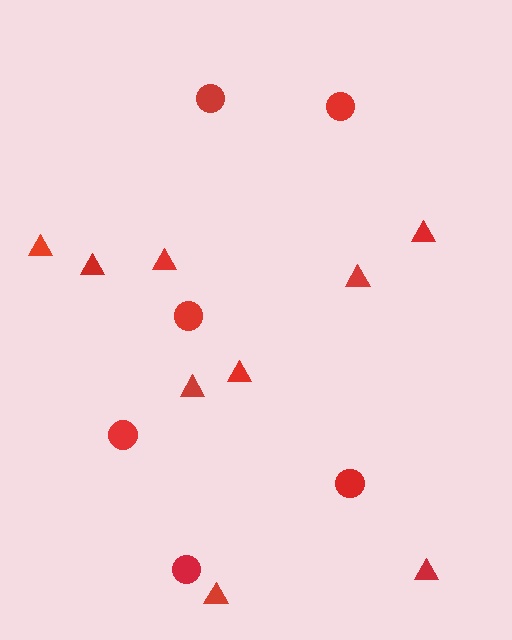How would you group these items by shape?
There are 2 groups: one group of triangles (9) and one group of circles (6).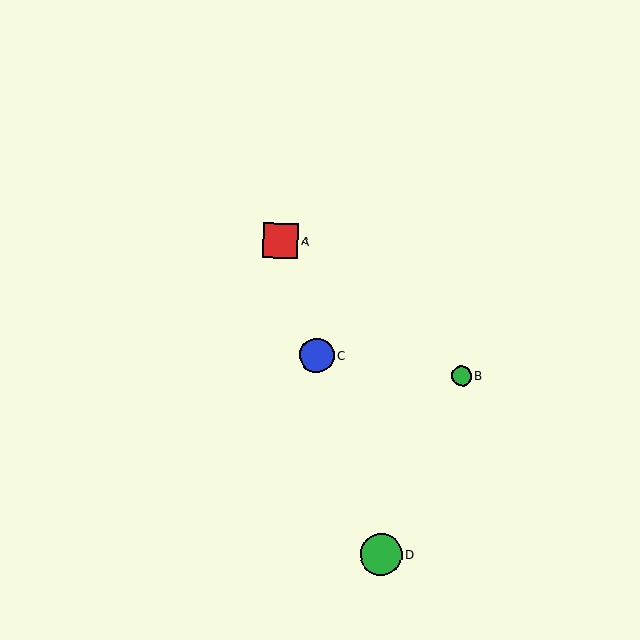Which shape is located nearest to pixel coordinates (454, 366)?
The green circle (labeled B) at (461, 376) is nearest to that location.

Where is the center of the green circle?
The center of the green circle is at (381, 554).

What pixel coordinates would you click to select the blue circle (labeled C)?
Click at (317, 355) to select the blue circle C.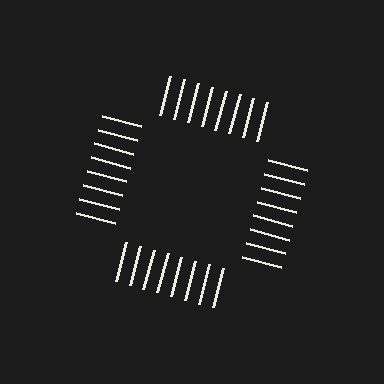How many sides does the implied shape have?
4 sides — the line-ends trace a square.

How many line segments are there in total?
32 — 8 along each of the 4 edges.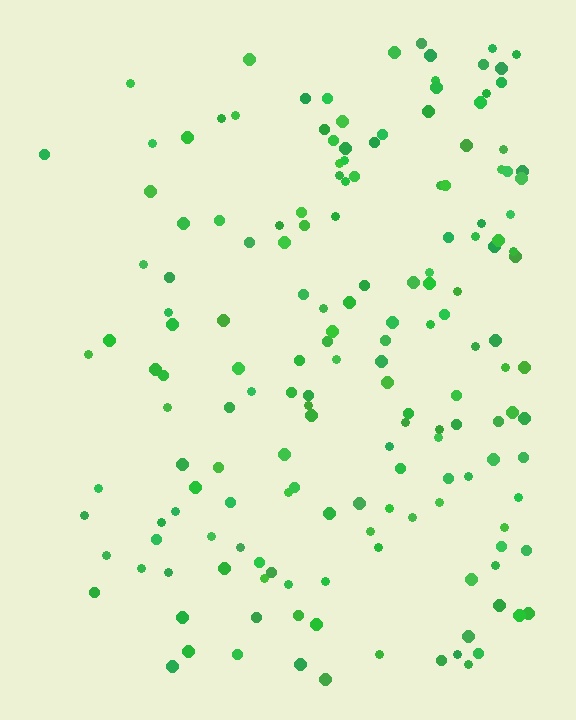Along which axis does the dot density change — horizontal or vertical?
Horizontal.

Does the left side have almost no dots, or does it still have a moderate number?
Still a moderate number, just noticeably fewer than the right.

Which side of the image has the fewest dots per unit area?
The left.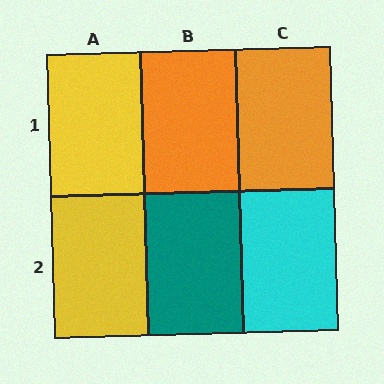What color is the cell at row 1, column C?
Orange.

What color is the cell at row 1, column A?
Yellow.